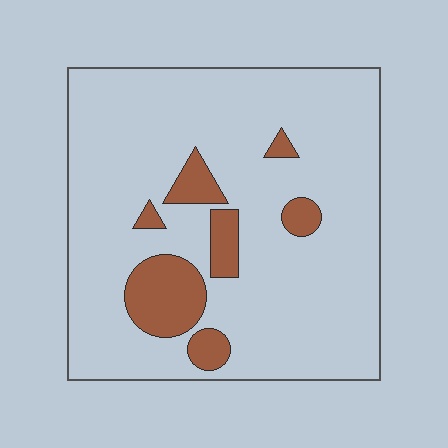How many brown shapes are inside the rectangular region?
7.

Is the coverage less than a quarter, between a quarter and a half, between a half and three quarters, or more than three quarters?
Less than a quarter.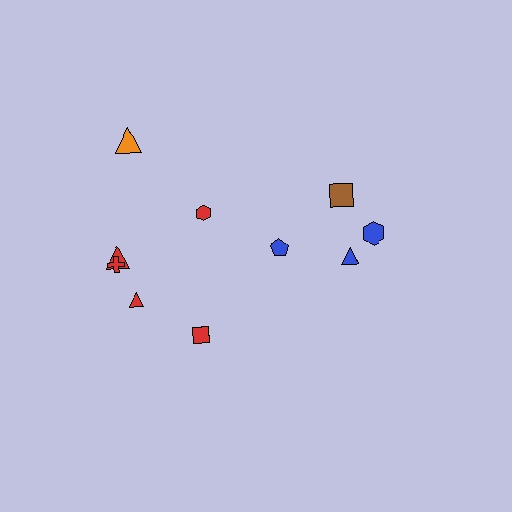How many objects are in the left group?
There are 6 objects.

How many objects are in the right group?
There are 4 objects.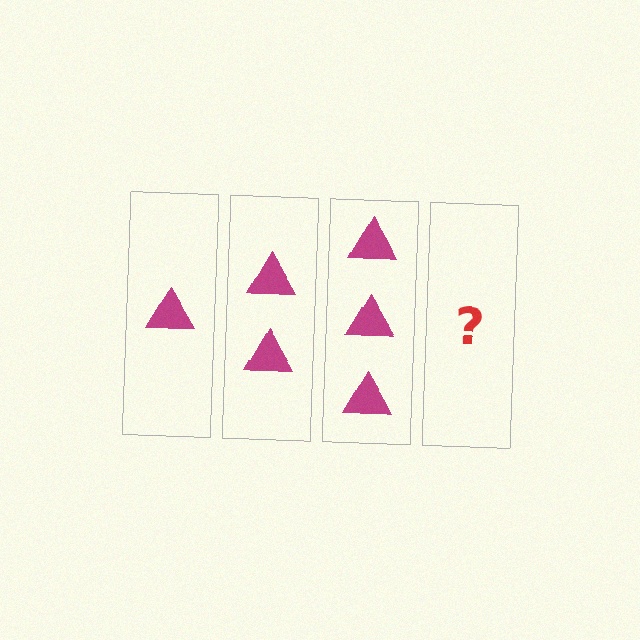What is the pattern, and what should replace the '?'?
The pattern is that each step adds one more triangle. The '?' should be 4 triangles.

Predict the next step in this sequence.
The next step is 4 triangles.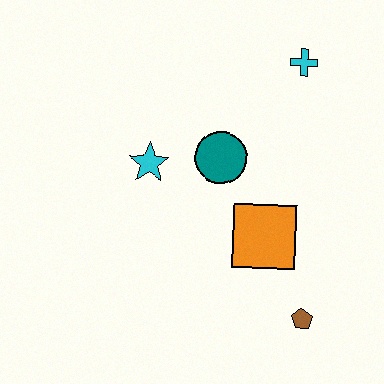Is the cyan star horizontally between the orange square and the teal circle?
No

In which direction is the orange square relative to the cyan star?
The orange square is to the right of the cyan star.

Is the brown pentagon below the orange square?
Yes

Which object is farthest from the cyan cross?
The brown pentagon is farthest from the cyan cross.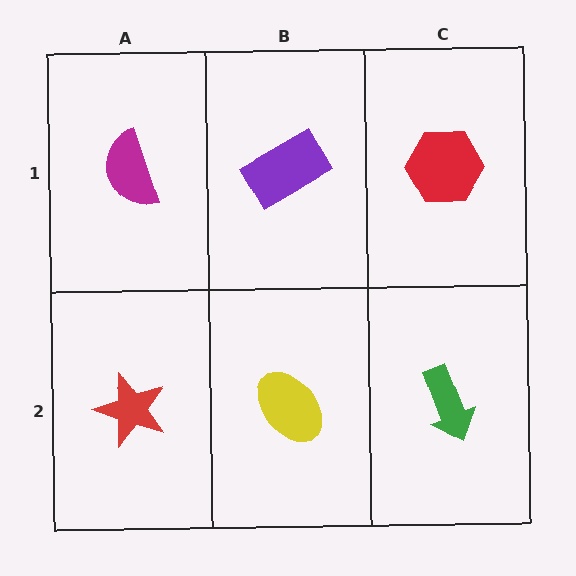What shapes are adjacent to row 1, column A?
A red star (row 2, column A), a purple rectangle (row 1, column B).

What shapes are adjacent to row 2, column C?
A red hexagon (row 1, column C), a yellow ellipse (row 2, column B).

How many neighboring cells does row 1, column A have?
2.